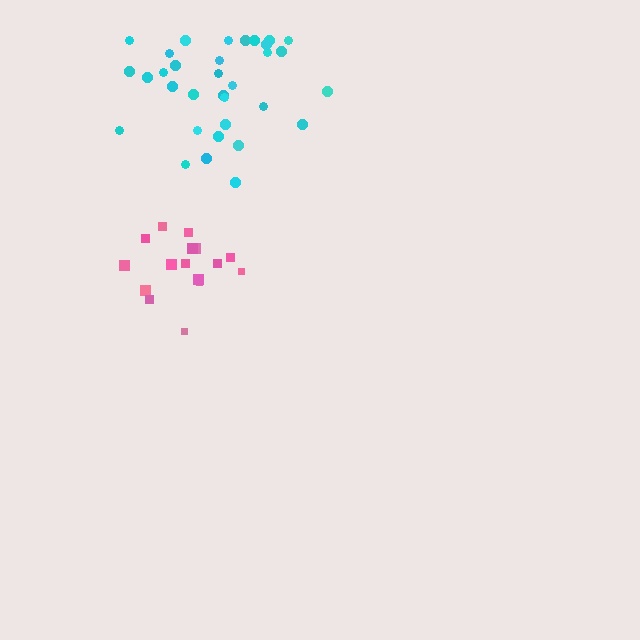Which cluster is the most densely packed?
Pink.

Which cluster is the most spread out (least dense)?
Cyan.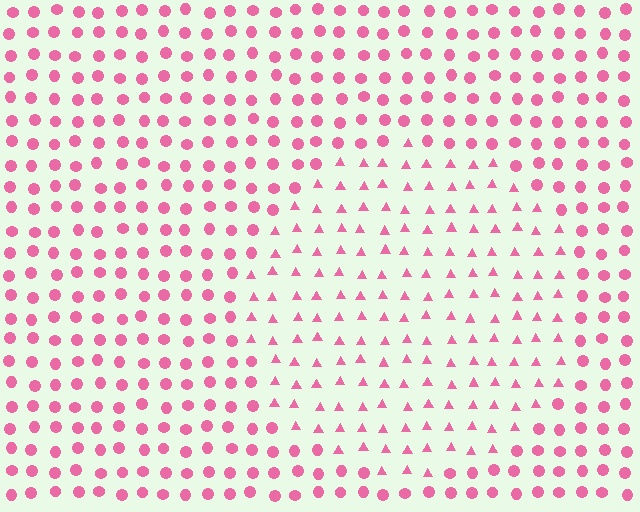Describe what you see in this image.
The image is filled with small pink elements arranged in a uniform grid. A circle-shaped region contains triangles, while the surrounding area contains circles. The boundary is defined purely by the change in element shape.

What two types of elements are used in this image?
The image uses triangles inside the circle region and circles outside it.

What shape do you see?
I see a circle.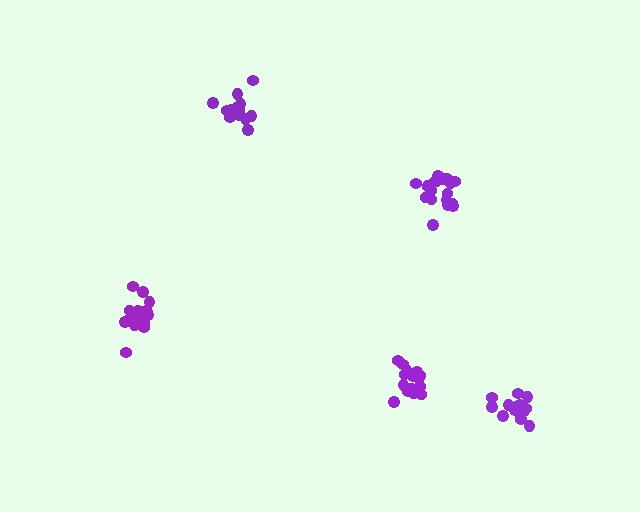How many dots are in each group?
Group 1: 19 dots, Group 2: 16 dots, Group 3: 17 dots, Group 4: 14 dots, Group 5: 20 dots (86 total).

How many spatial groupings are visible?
There are 5 spatial groupings.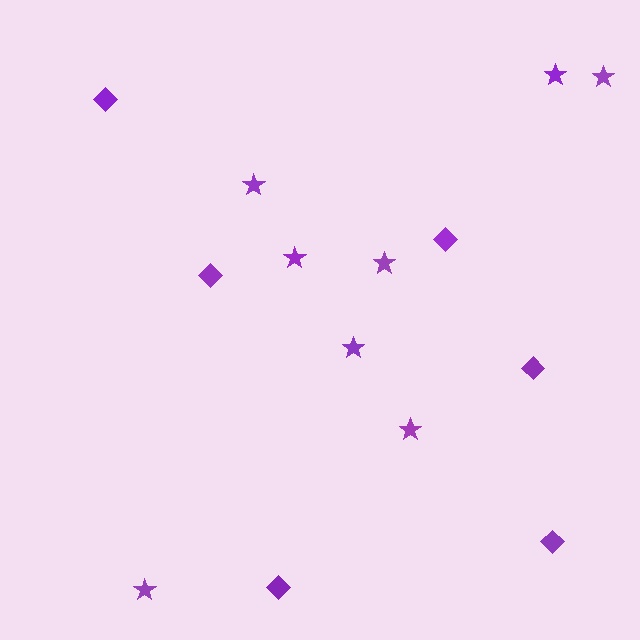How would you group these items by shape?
There are 2 groups: one group of diamonds (6) and one group of stars (8).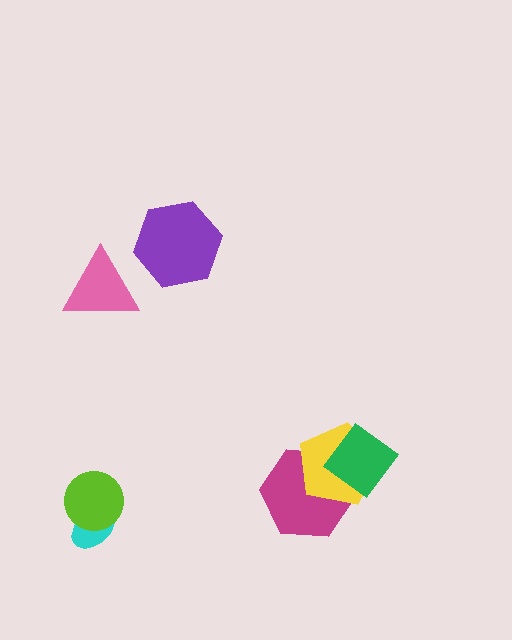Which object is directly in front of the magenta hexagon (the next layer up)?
The yellow pentagon is directly in front of the magenta hexagon.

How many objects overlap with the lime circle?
1 object overlaps with the lime circle.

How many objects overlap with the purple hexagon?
0 objects overlap with the purple hexagon.